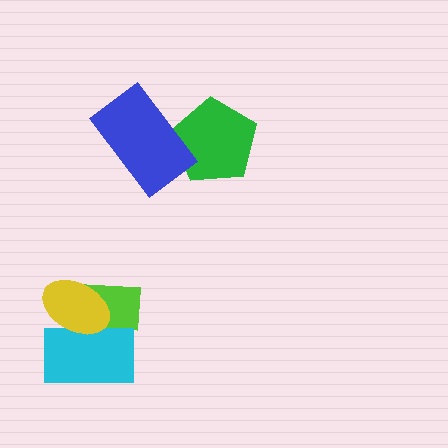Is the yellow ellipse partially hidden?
No, no other shape covers it.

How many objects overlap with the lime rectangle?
2 objects overlap with the lime rectangle.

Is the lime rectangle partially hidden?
Yes, it is partially covered by another shape.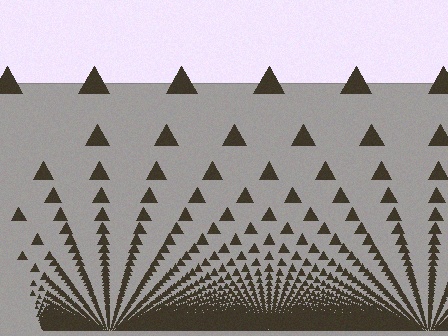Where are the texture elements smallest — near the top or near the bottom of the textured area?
Near the bottom.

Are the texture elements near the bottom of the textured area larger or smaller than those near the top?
Smaller. The gradient is inverted — elements near the bottom are smaller and denser.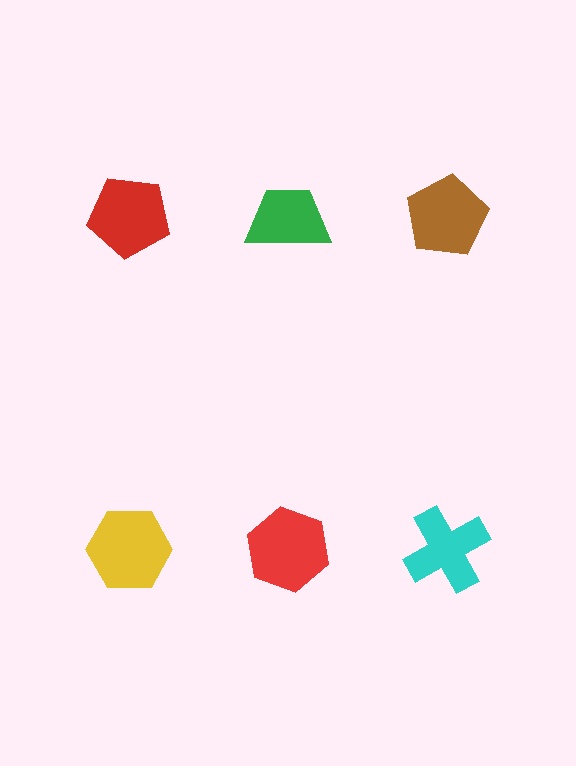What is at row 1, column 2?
A green trapezoid.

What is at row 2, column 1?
A yellow hexagon.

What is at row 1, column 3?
A brown pentagon.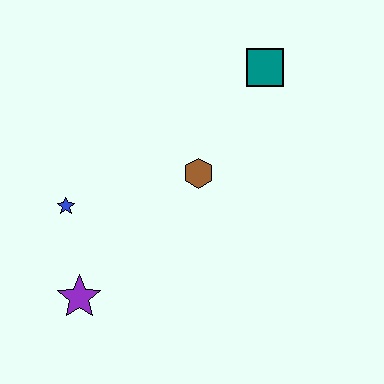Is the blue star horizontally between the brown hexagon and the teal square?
No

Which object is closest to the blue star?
The purple star is closest to the blue star.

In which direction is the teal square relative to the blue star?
The teal square is to the right of the blue star.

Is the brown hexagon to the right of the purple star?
Yes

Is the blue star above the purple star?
Yes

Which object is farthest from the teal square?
The purple star is farthest from the teal square.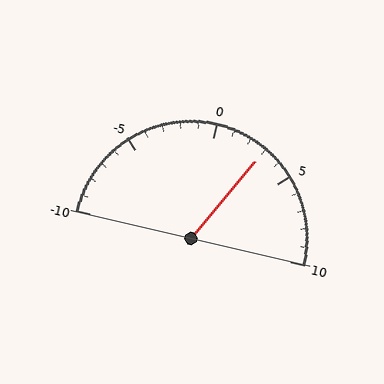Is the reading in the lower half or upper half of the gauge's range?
The reading is in the upper half of the range (-10 to 10).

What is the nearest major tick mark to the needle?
The nearest major tick mark is 5.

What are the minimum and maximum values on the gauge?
The gauge ranges from -10 to 10.